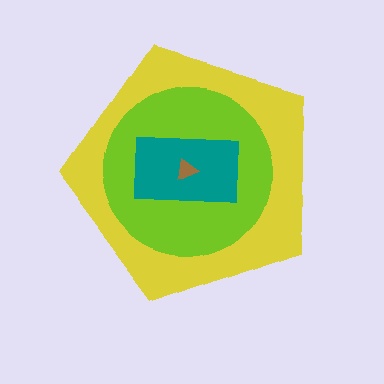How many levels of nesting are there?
4.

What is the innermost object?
The brown triangle.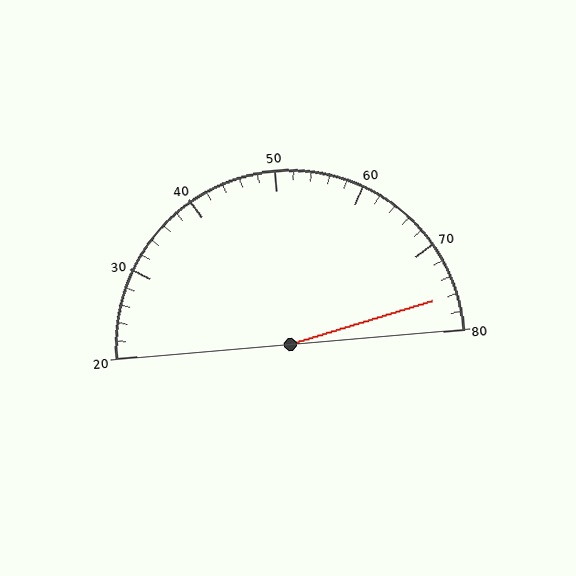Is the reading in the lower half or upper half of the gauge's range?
The reading is in the upper half of the range (20 to 80).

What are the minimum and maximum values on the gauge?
The gauge ranges from 20 to 80.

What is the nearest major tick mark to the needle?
The nearest major tick mark is 80.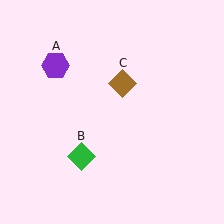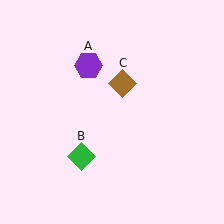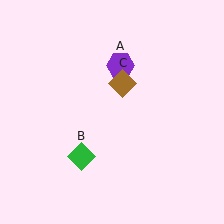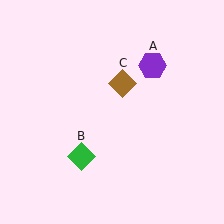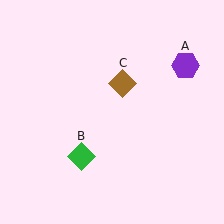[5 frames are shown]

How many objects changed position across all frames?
1 object changed position: purple hexagon (object A).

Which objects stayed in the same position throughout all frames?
Green diamond (object B) and brown diamond (object C) remained stationary.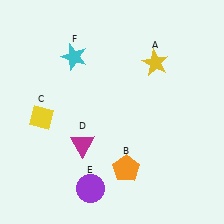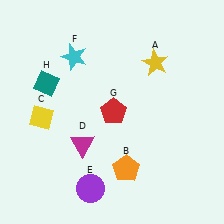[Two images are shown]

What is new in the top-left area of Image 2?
A teal diamond (H) was added in the top-left area of Image 2.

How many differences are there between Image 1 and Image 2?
There are 2 differences between the two images.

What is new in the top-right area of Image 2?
A red pentagon (G) was added in the top-right area of Image 2.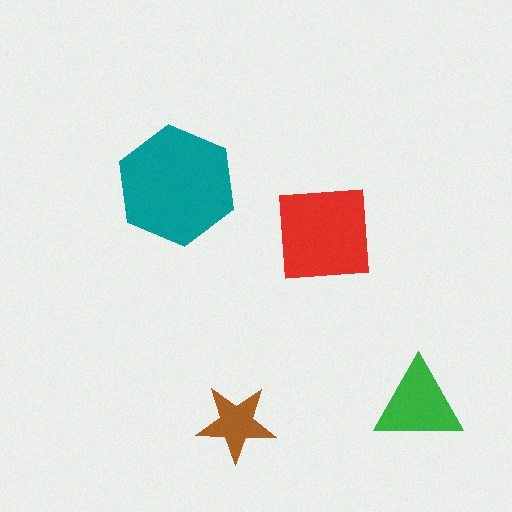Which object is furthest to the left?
The teal hexagon is leftmost.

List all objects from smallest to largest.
The brown star, the green triangle, the red square, the teal hexagon.